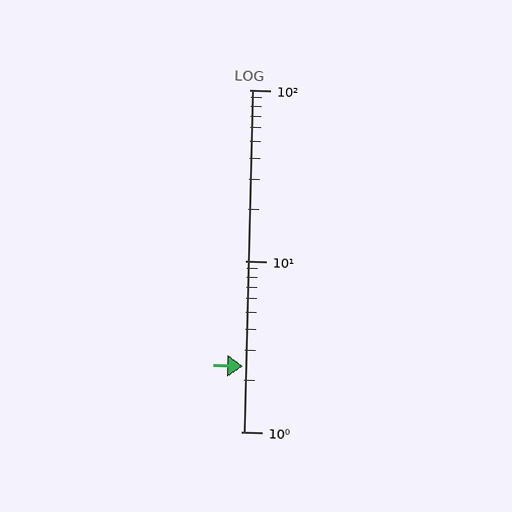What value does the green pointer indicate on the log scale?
The pointer indicates approximately 2.4.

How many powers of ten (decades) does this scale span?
The scale spans 2 decades, from 1 to 100.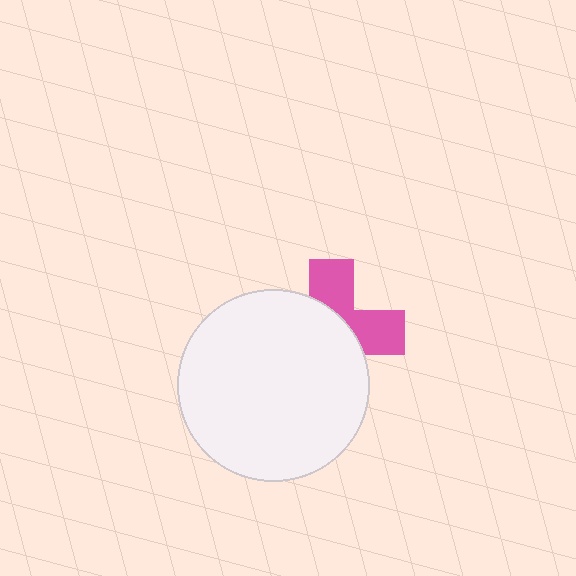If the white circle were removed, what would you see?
You would see the complete pink cross.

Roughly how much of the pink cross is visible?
A small part of it is visible (roughly 39%).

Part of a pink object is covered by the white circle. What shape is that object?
It is a cross.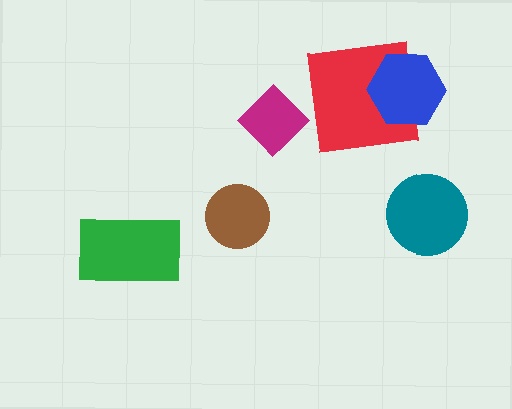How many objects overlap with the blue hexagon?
1 object overlaps with the blue hexagon.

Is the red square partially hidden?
Yes, it is partially covered by another shape.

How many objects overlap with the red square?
1 object overlaps with the red square.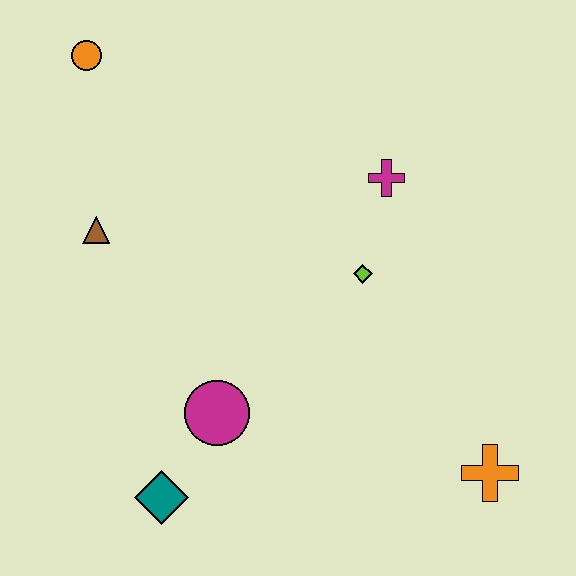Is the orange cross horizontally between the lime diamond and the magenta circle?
No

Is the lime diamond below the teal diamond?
No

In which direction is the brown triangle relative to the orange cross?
The brown triangle is to the left of the orange cross.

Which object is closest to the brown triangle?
The orange circle is closest to the brown triangle.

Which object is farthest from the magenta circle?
The orange circle is farthest from the magenta circle.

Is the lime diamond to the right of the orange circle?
Yes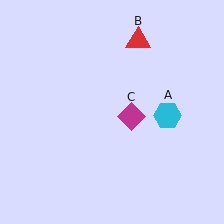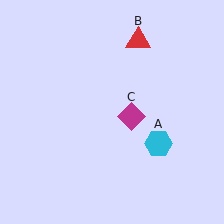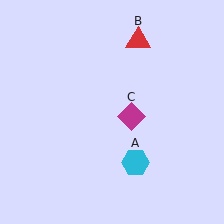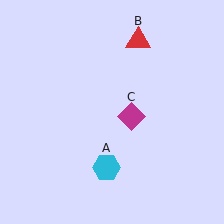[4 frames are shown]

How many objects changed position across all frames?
1 object changed position: cyan hexagon (object A).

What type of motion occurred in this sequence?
The cyan hexagon (object A) rotated clockwise around the center of the scene.